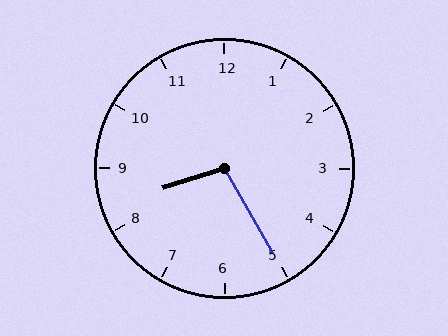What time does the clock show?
8:25.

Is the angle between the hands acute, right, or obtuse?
It is obtuse.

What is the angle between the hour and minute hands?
Approximately 102 degrees.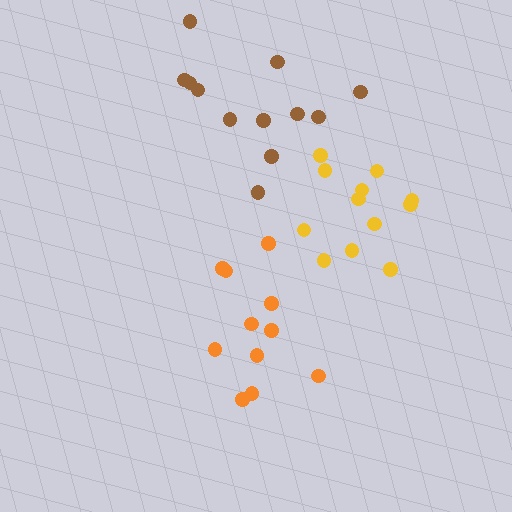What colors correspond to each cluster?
The clusters are colored: brown, orange, yellow.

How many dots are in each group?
Group 1: 12 dots, Group 2: 11 dots, Group 3: 12 dots (35 total).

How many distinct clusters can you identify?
There are 3 distinct clusters.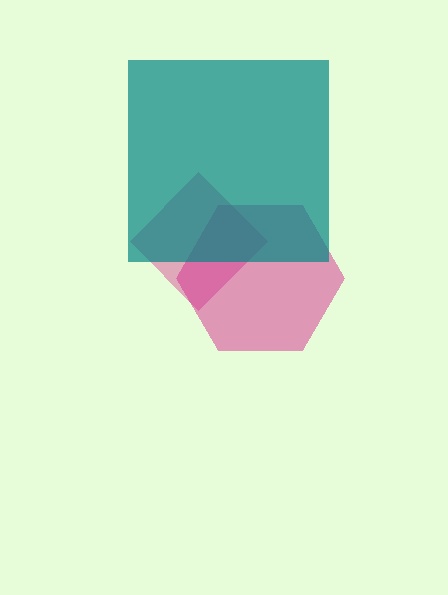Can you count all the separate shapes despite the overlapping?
Yes, there are 3 separate shapes.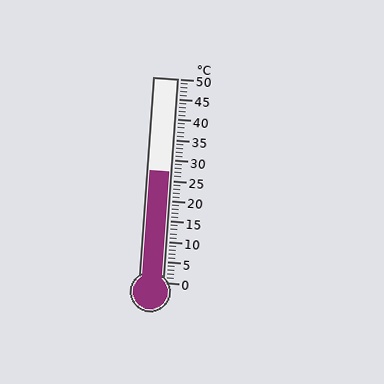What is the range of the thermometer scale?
The thermometer scale ranges from 0°C to 50°C.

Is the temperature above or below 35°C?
The temperature is below 35°C.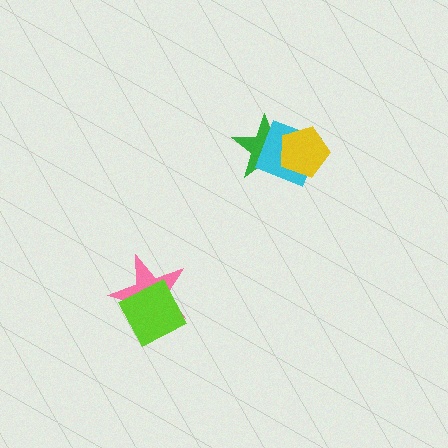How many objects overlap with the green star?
2 objects overlap with the green star.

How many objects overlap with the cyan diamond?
2 objects overlap with the cyan diamond.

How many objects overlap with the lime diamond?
1 object overlaps with the lime diamond.